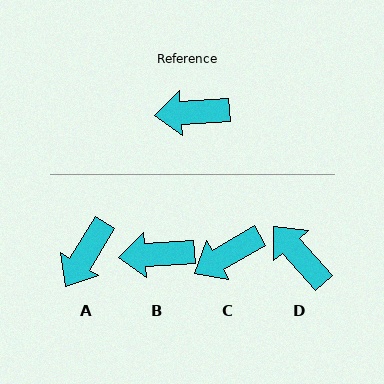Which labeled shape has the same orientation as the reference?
B.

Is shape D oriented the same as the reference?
No, it is off by about 53 degrees.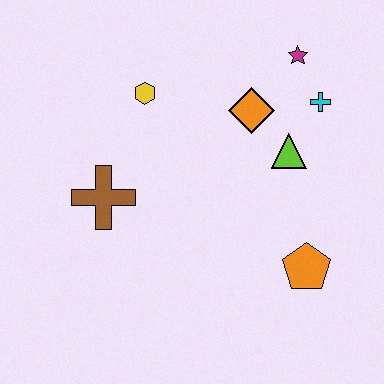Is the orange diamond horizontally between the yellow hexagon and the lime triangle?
Yes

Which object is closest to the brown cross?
The yellow hexagon is closest to the brown cross.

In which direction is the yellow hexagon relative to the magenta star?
The yellow hexagon is to the left of the magenta star.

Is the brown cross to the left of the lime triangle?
Yes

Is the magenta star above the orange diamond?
Yes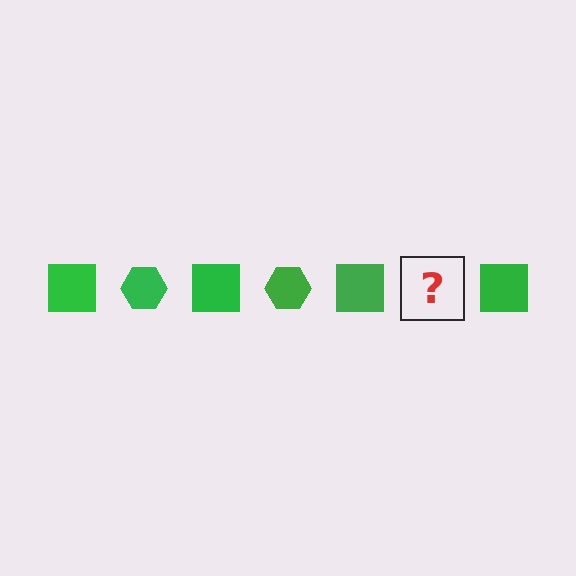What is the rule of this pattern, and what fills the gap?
The rule is that the pattern cycles through square, hexagon shapes in green. The gap should be filled with a green hexagon.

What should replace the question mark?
The question mark should be replaced with a green hexagon.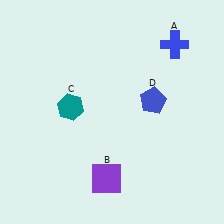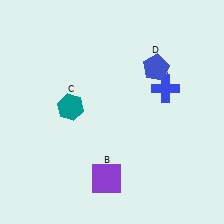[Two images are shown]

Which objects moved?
The objects that moved are: the blue cross (A), the blue pentagon (D).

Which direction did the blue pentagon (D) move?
The blue pentagon (D) moved up.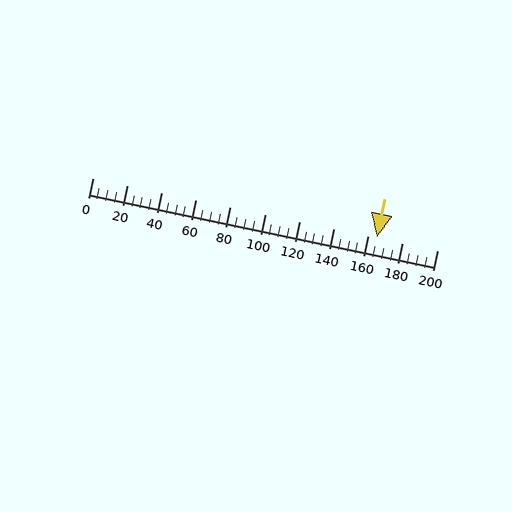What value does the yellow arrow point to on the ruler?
The yellow arrow points to approximately 165.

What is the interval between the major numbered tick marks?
The major tick marks are spaced 20 units apart.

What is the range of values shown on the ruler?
The ruler shows values from 0 to 200.